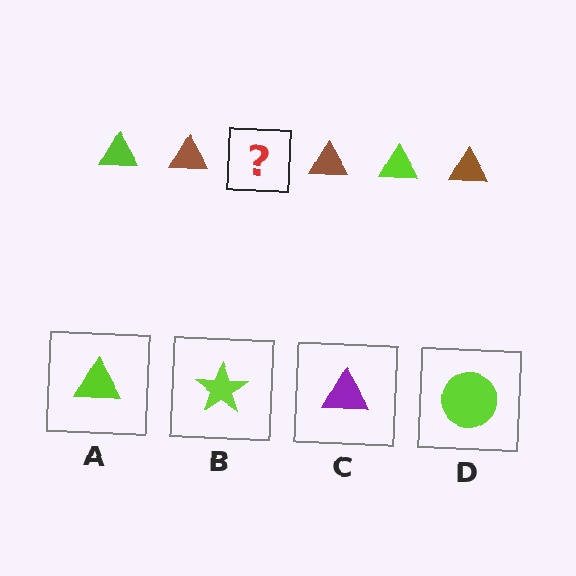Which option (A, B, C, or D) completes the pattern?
A.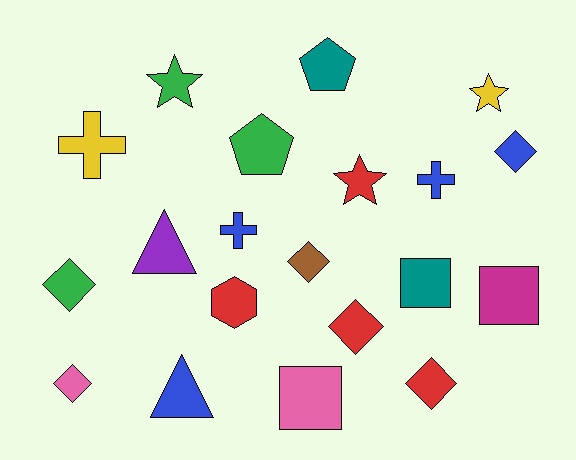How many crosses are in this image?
There are 3 crosses.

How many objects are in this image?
There are 20 objects.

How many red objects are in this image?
There are 4 red objects.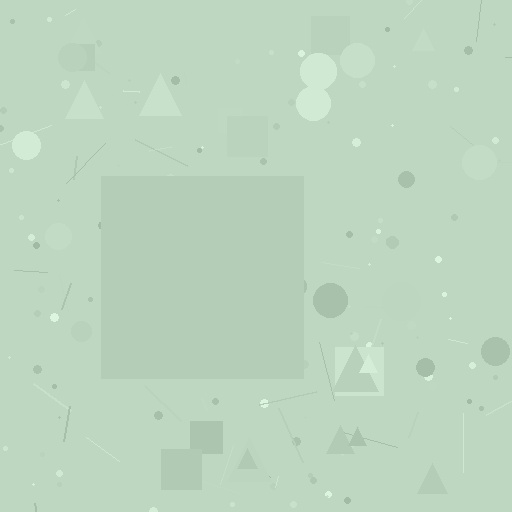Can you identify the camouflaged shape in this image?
The camouflaged shape is a square.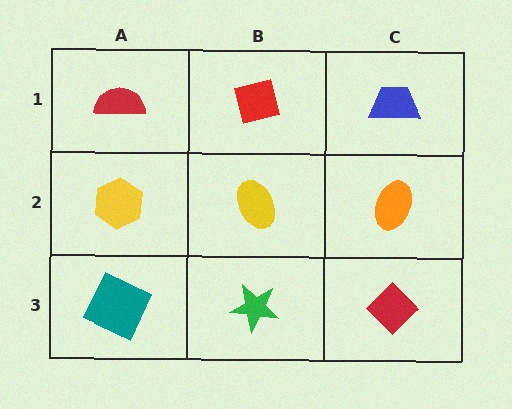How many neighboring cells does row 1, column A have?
2.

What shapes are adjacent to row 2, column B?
A red square (row 1, column B), a green star (row 3, column B), a yellow hexagon (row 2, column A), an orange ellipse (row 2, column C).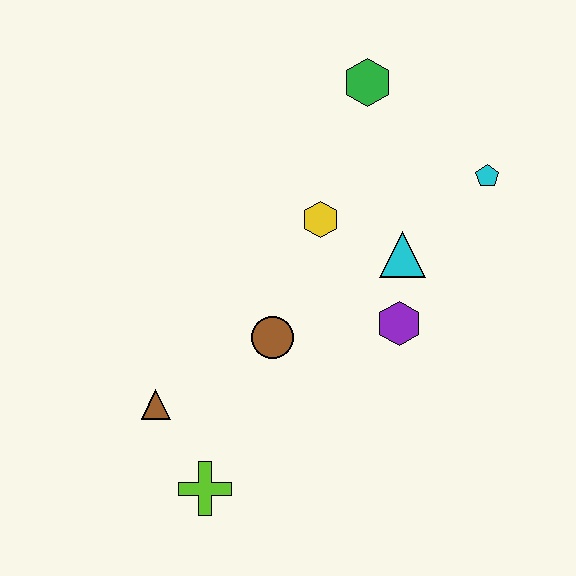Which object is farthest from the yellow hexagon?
The lime cross is farthest from the yellow hexagon.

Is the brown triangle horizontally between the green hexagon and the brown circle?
No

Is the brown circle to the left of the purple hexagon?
Yes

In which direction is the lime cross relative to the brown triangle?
The lime cross is below the brown triangle.